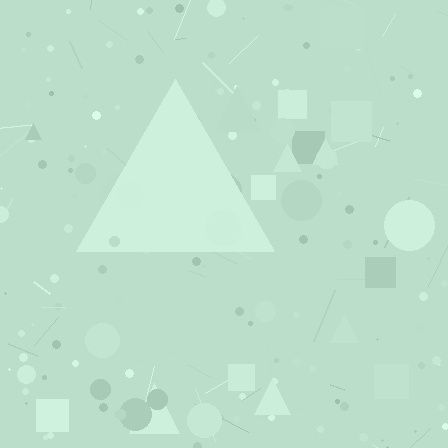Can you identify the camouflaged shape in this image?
The camouflaged shape is a triangle.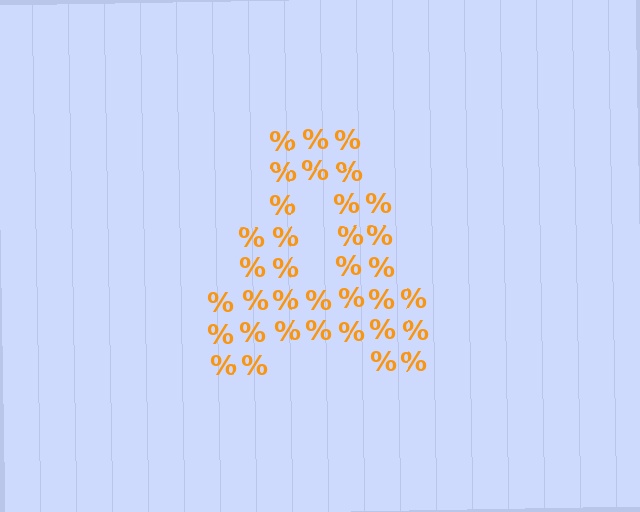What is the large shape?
The large shape is the letter A.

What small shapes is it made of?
It is made of small percent signs.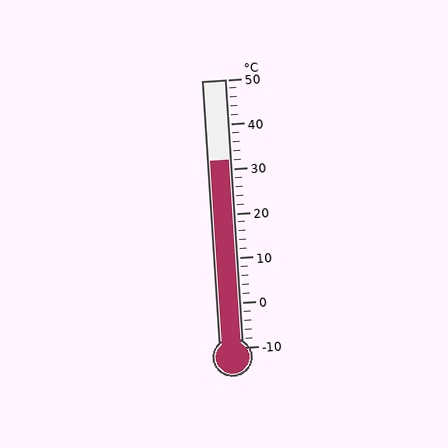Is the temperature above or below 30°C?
The temperature is above 30°C.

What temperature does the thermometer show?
The thermometer shows approximately 32°C.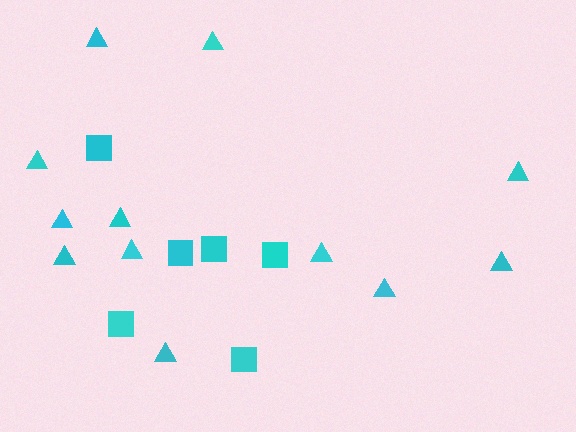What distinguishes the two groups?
There are 2 groups: one group of triangles (12) and one group of squares (6).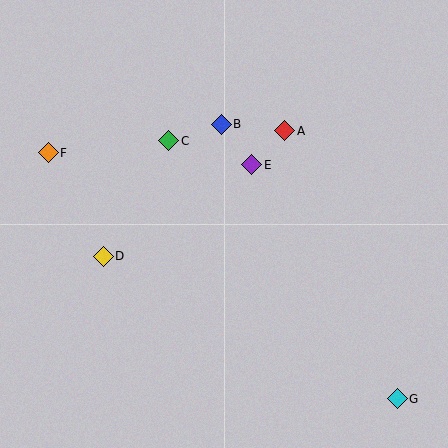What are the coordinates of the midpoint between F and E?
The midpoint between F and E is at (150, 159).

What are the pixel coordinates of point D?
Point D is at (103, 256).